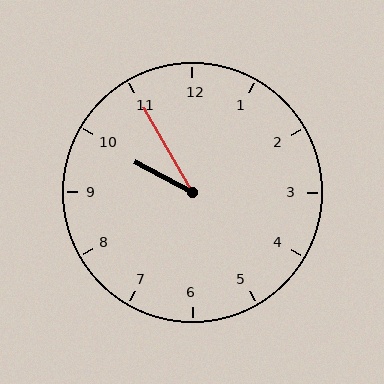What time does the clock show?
9:55.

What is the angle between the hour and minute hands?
Approximately 32 degrees.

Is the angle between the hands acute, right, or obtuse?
It is acute.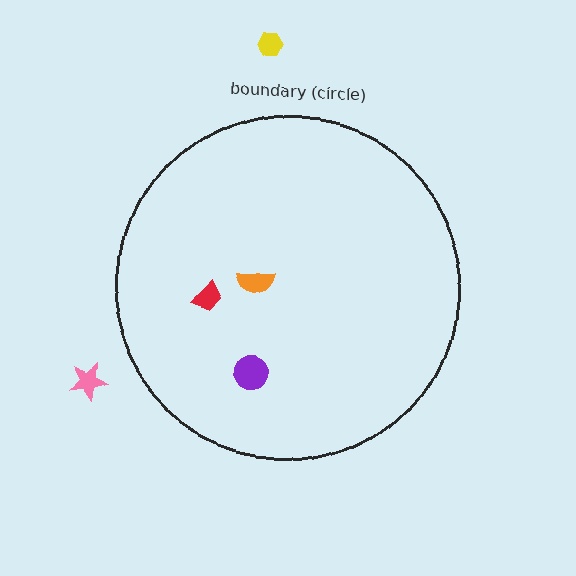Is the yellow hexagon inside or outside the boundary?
Outside.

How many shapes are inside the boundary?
3 inside, 2 outside.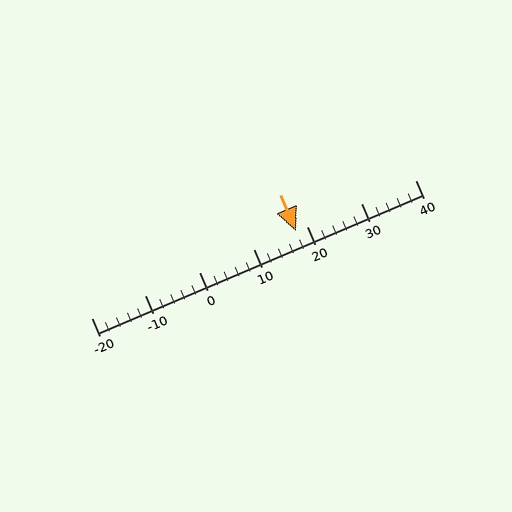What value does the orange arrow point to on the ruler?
The orange arrow points to approximately 18.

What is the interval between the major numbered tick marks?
The major tick marks are spaced 10 units apart.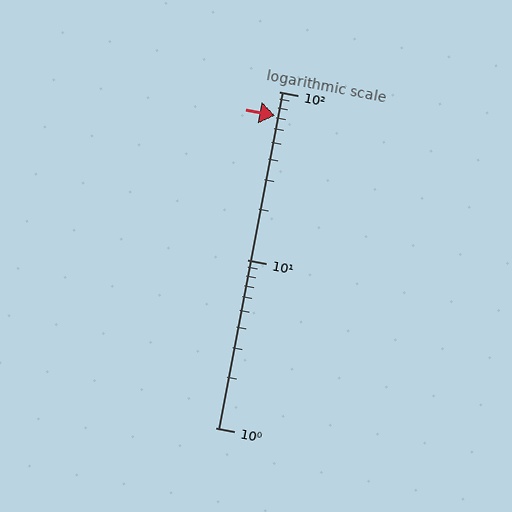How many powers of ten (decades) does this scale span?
The scale spans 2 decades, from 1 to 100.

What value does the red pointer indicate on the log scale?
The pointer indicates approximately 72.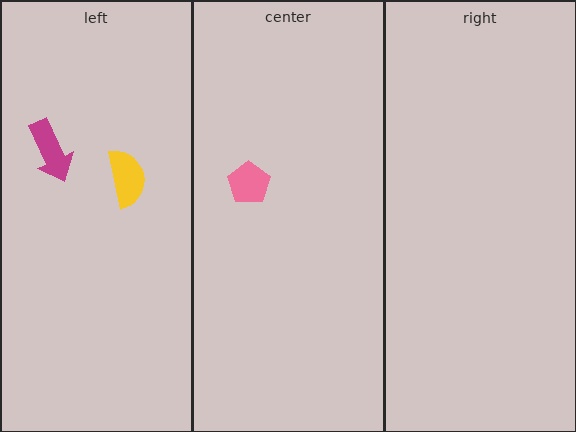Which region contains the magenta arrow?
The left region.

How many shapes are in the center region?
1.